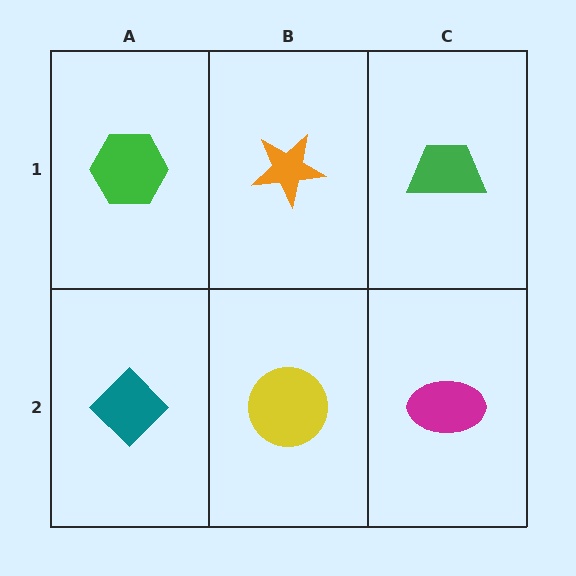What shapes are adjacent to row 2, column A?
A green hexagon (row 1, column A), a yellow circle (row 2, column B).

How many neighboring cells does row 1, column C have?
2.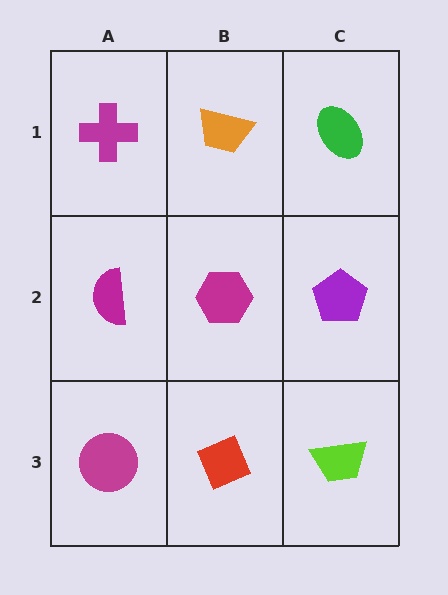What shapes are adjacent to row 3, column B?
A magenta hexagon (row 2, column B), a magenta circle (row 3, column A), a lime trapezoid (row 3, column C).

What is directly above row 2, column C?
A green ellipse.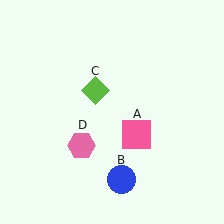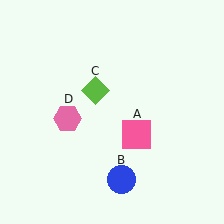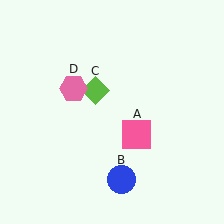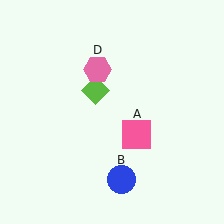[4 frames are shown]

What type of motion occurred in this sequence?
The pink hexagon (object D) rotated clockwise around the center of the scene.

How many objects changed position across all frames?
1 object changed position: pink hexagon (object D).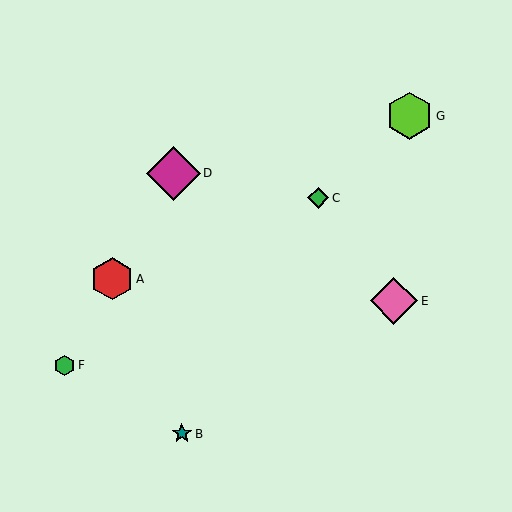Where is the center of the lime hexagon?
The center of the lime hexagon is at (409, 116).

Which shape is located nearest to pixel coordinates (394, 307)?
The pink diamond (labeled E) at (394, 301) is nearest to that location.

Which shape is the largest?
The magenta diamond (labeled D) is the largest.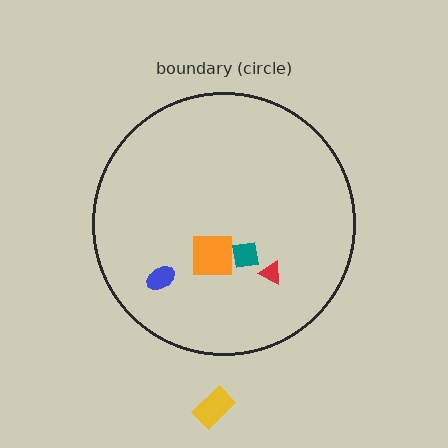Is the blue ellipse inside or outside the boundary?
Inside.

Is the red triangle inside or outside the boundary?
Inside.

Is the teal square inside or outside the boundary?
Inside.